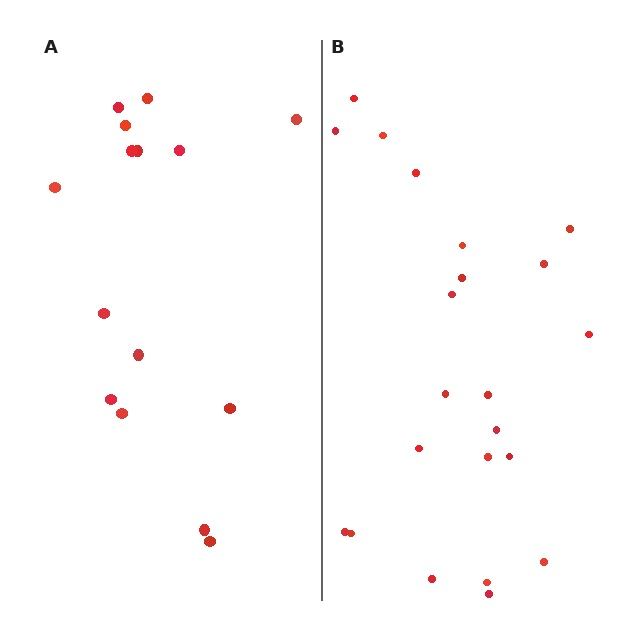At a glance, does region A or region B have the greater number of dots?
Region B (the right region) has more dots.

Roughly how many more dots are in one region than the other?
Region B has roughly 8 or so more dots than region A.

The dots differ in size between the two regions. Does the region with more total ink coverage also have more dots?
No. Region A has more total ink coverage because its dots are larger, but region B actually contains more individual dots. Total area can be misleading — the number of items is what matters here.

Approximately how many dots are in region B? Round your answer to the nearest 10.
About 20 dots. (The exact count is 22, which rounds to 20.)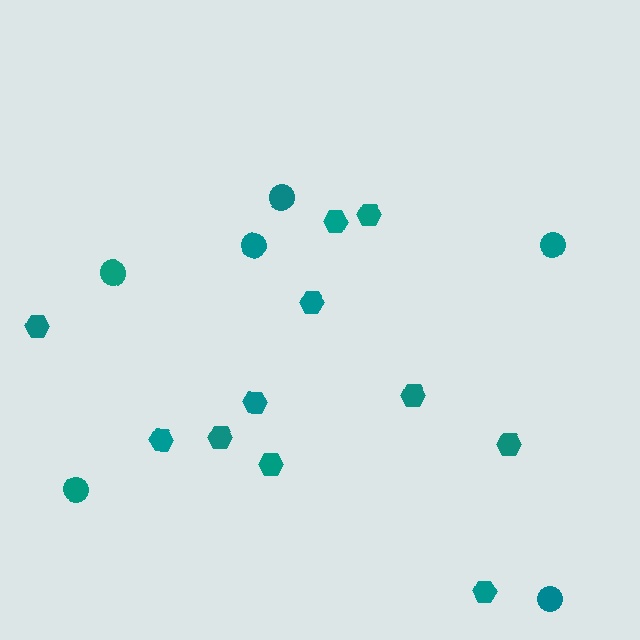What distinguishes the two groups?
There are 2 groups: one group of circles (6) and one group of hexagons (11).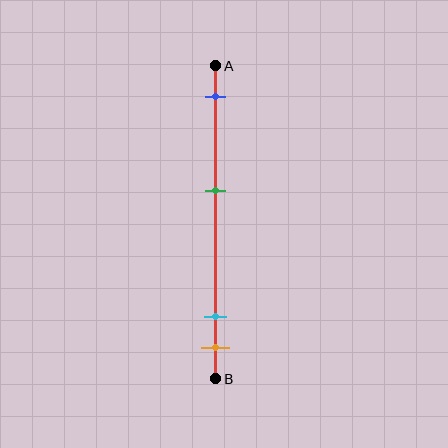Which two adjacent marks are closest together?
The cyan and orange marks are the closest adjacent pair.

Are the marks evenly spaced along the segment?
No, the marks are not evenly spaced.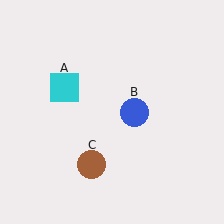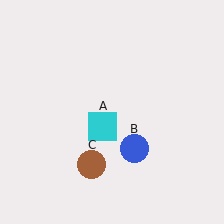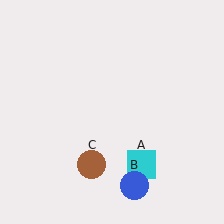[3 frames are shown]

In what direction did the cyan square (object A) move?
The cyan square (object A) moved down and to the right.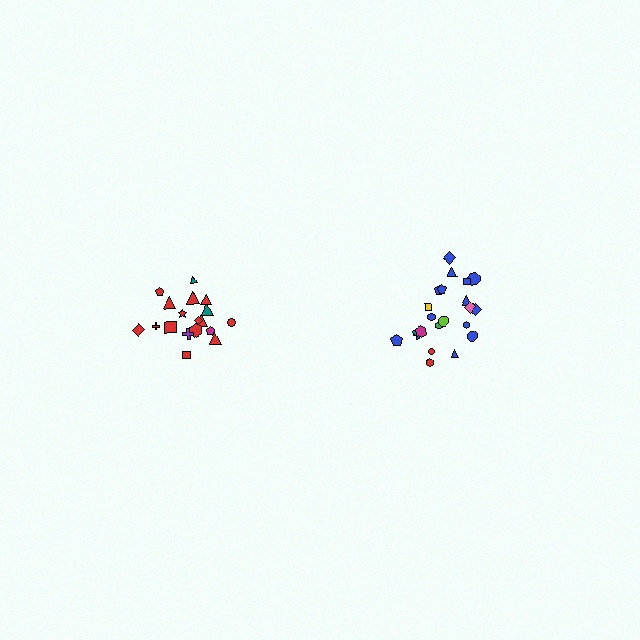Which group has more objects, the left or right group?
The right group.